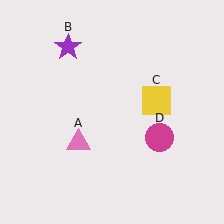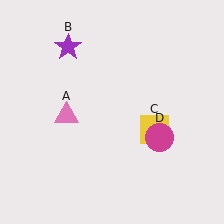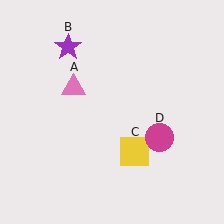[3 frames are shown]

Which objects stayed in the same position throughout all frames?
Purple star (object B) and magenta circle (object D) remained stationary.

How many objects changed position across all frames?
2 objects changed position: pink triangle (object A), yellow square (object C).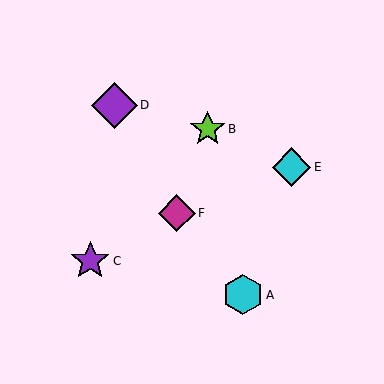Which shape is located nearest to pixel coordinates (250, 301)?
The cyan hexagon (labeled A) at (243, 295) is nearest to that location.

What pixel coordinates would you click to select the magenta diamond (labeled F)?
Click at (177, 213) to select the magenta diamond F.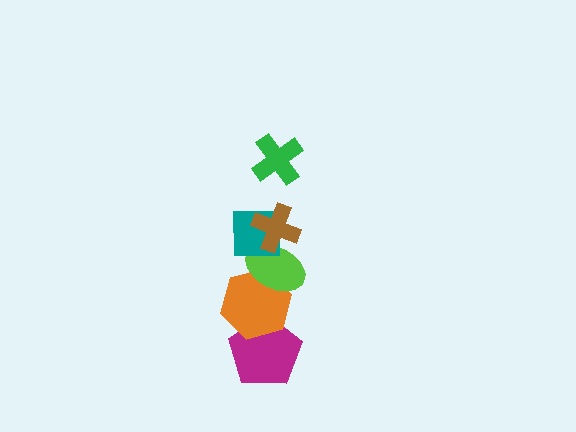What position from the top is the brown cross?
The brown cross is 2nd from the top.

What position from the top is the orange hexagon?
The orange hexagon is 5th from the top.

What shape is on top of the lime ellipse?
The teal square is on top of the lime ellipse.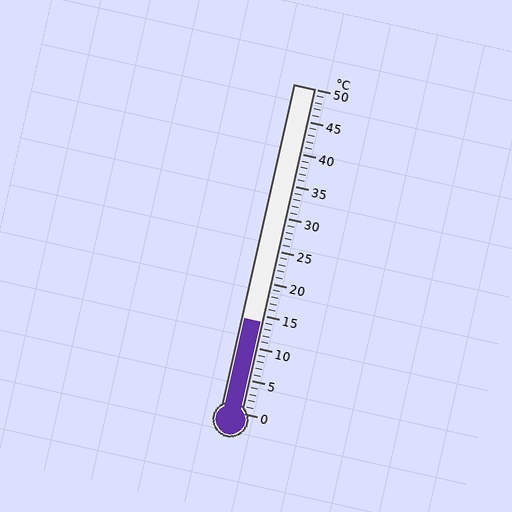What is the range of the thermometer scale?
The thermometer scale ranges from 0°C to 50°C.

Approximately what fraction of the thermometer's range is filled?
The thermometer is filled to approximately 30% of its range.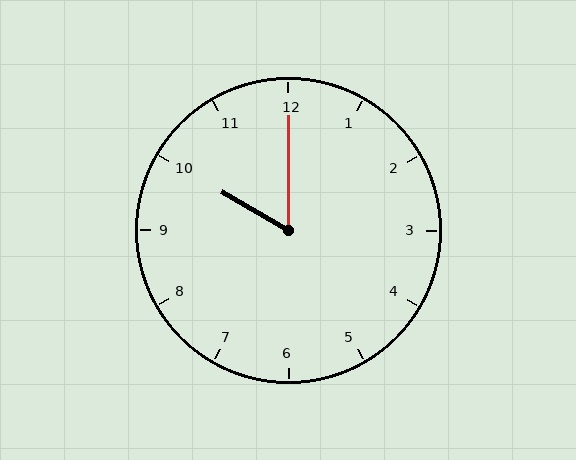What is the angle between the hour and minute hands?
Approximately 60 degrees.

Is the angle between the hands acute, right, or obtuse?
It is acute.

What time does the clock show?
10:00.